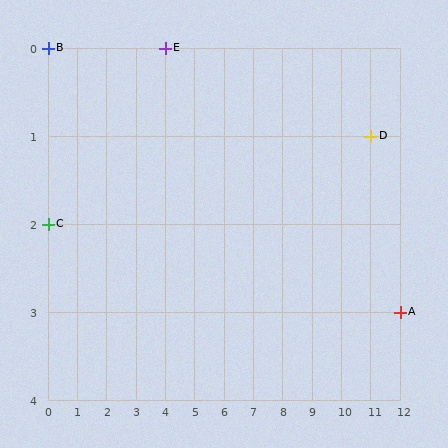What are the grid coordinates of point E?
Point E is at grid coordinates (4, 0).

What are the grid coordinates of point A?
Point A is at grid coordinates (12, 3).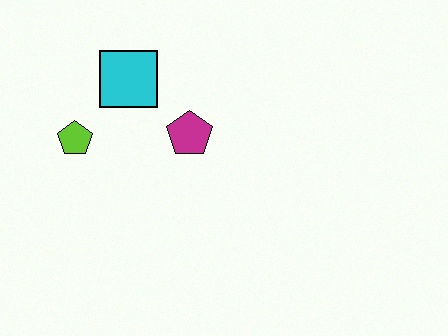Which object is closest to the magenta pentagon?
The cyan square is closest to the magenta pentagon.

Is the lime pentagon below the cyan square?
Yes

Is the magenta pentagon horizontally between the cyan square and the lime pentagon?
No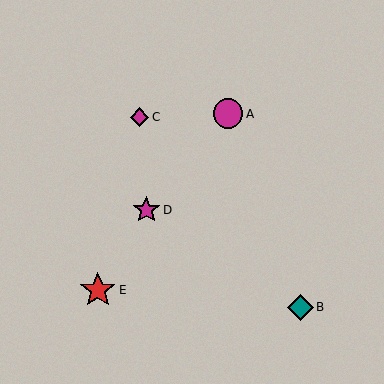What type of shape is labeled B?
Shape B is a teal diamond.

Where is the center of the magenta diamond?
The center of the magenta diamond is at (140, 117).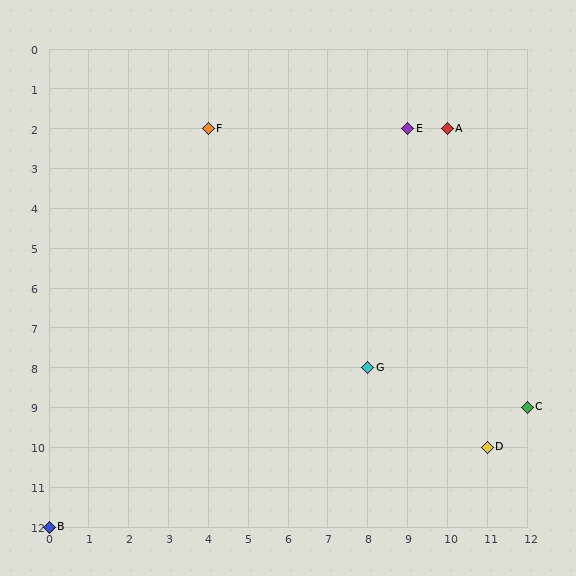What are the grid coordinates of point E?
Point E is at grid coordinates (9, 2).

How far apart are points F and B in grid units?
Points F and B are 4 columns and 10 rows apart (about 10.8 grid units diagonally).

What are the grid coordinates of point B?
Point B is at grid coordinates (0, 12).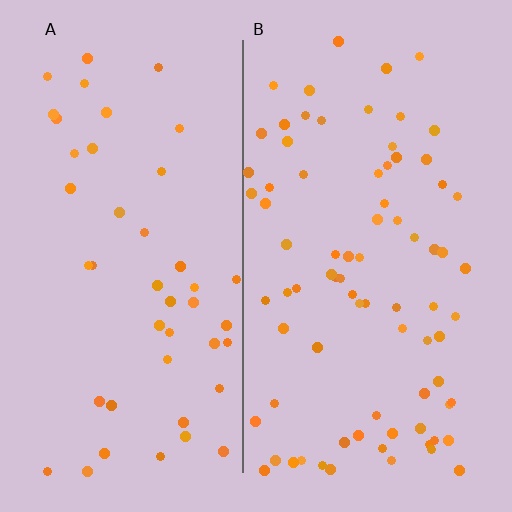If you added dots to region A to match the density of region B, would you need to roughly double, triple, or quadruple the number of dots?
Approximately double.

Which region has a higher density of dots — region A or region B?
B (the right).